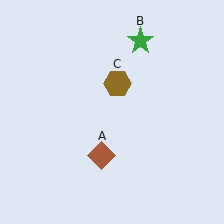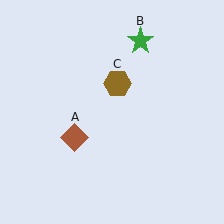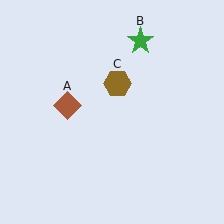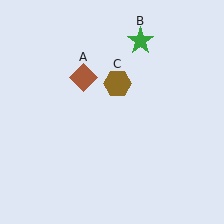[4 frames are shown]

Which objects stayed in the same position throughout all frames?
Green star (object B) and brown hexagon (object C) remained stationary.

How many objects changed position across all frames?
1 object changed position: brown diamond (object A).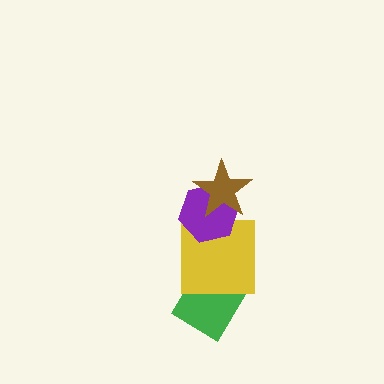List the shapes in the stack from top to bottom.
From top to bottom: the brown star, the purple hexagon, the yellow square, the green diamond.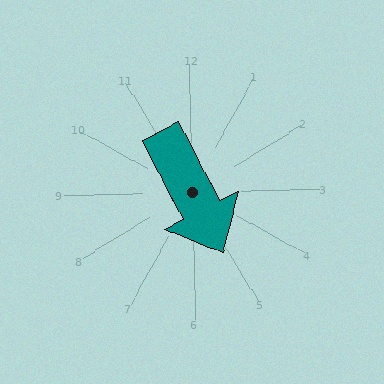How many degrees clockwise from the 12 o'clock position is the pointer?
Approximately 154 degrees.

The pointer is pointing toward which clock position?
Roughly 5 o'clock.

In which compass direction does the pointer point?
Southeast.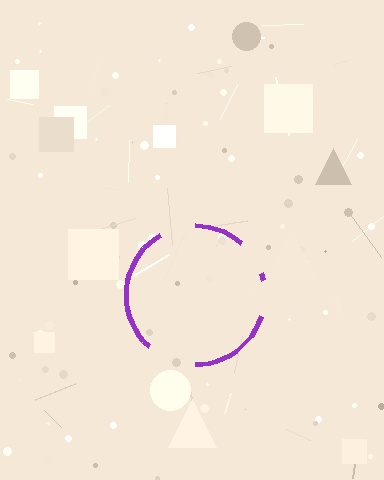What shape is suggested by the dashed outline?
The dashed outline suggests a circle.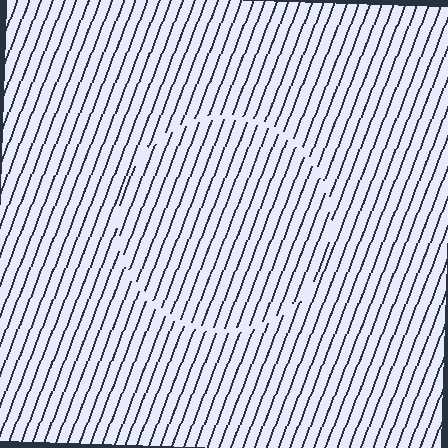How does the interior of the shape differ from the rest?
The interior of the shape contains the same grating, shifted by half a period — the contour is defined by the phase discontinuity where line-ends from the inner and outer gratings abut.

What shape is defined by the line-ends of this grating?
An illusory circle. The interior of the shape contains the same grating, shifted by half a period — the contour is defined by the phase discontinuity where line-ends from the inner and outer gratings abut.